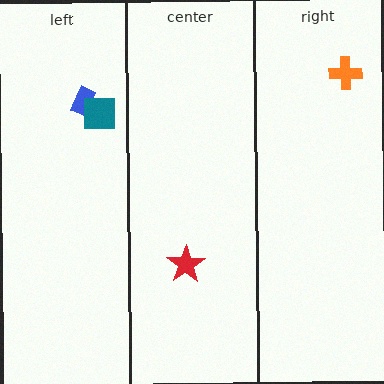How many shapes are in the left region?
2.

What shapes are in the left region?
The blue rectangle, the teal square.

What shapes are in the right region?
The orange cross.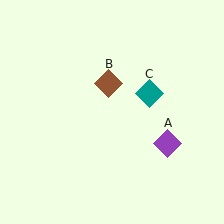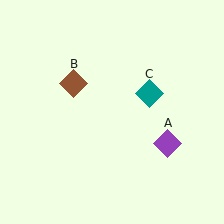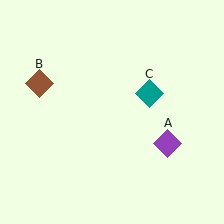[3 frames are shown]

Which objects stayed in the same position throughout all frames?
Purple diamond (object A) and teal diamond (object C) remained stationary.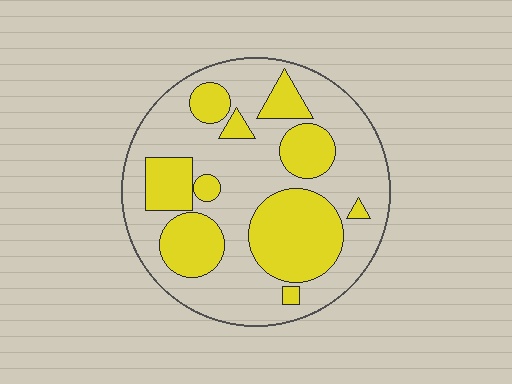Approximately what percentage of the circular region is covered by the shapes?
Approximately 35%.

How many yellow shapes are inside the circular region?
10.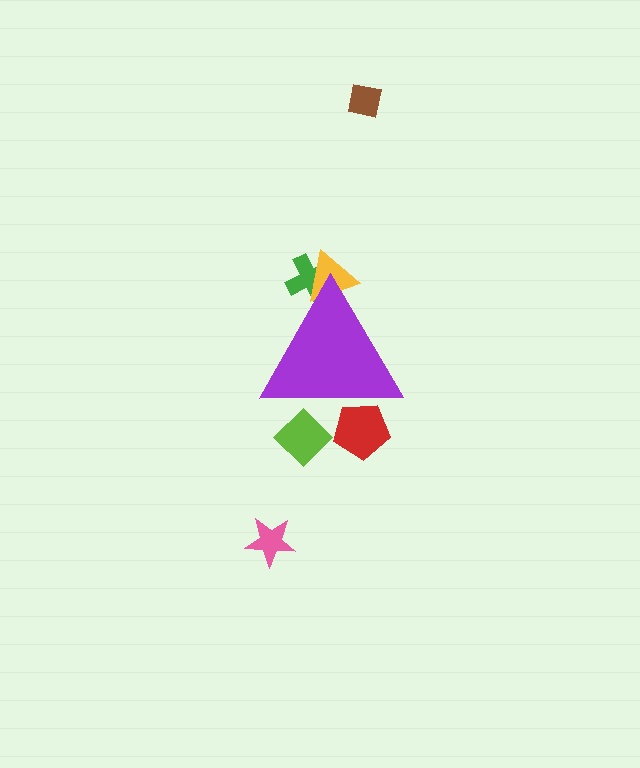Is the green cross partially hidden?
Yes, the green cross is partially hidden behind the purple triangle.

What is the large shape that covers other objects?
A purple triangle.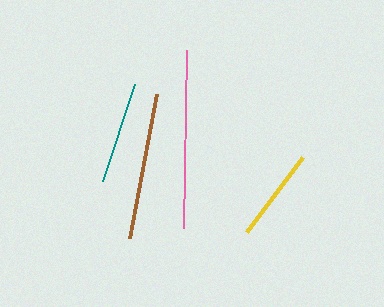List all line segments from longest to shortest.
From longest to shortest: pink, brown, teal, yellow.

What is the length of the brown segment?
The brown segment is approximately 147 pixels long.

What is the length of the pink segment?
The pink segment is approximately 178 pixels long.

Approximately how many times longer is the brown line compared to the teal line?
The brown line is approximately 1.4 times the length of the teal line.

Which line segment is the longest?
The pink line is the longest at approximately 178 pixels.